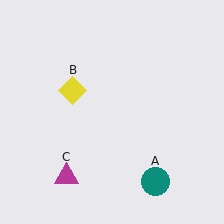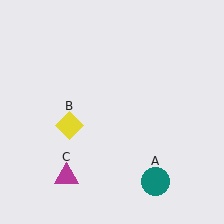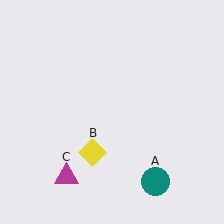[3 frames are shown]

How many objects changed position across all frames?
1 object changed position: yellow diamond (object B).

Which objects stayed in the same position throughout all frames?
Teal circle (object A) and magenta triangle (object C) remained stationary.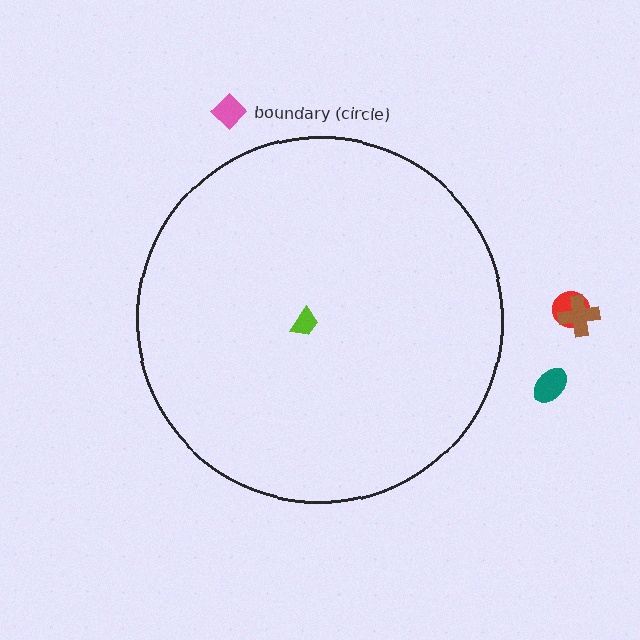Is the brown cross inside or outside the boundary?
Outside.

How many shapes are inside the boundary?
1 inside, 4 outside.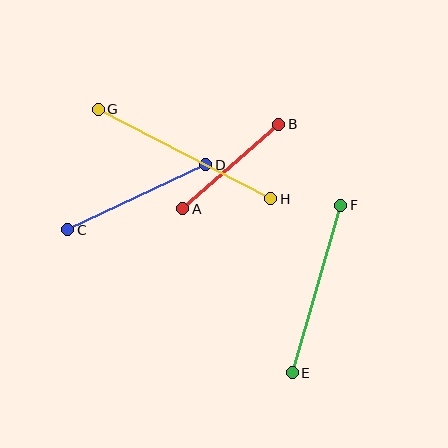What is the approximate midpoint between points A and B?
The midpoint is at approximately (231, 167) pixels.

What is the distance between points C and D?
The distance is approximately 153 pixels.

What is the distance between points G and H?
The distance is approximately 194 pixels.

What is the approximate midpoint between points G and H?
The midpoint is at approximately (185, 154) pixels.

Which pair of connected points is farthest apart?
Points G and H are farthest apart.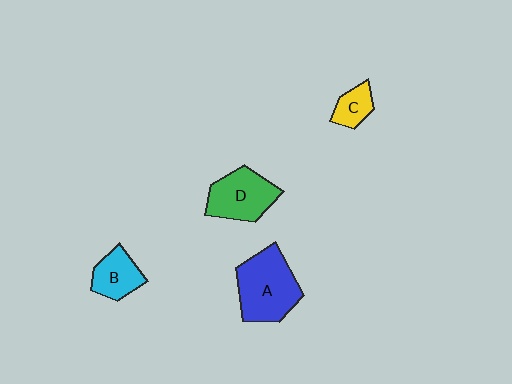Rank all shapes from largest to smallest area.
From largest to smallest: A (blue), D (green), B (cyan), C (yellow).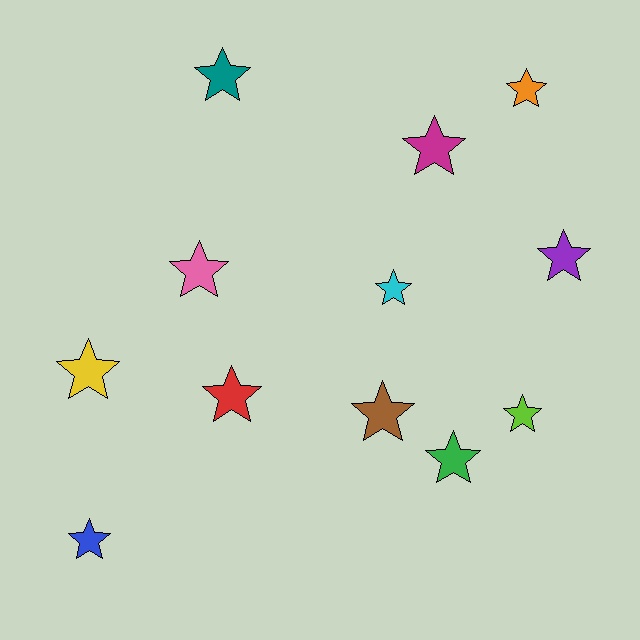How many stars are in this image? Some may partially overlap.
There are 12 stars.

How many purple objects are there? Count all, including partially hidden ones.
There is 1 purple object.